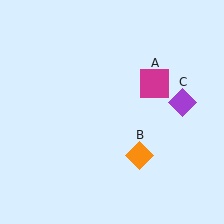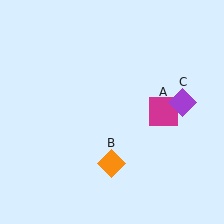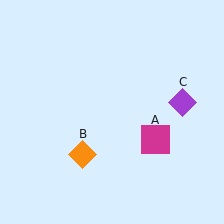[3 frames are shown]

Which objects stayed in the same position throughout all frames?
Purple diamond (object C) remained stationary.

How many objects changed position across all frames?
2 objects changed position: magenta square (object A), orange diamond (object B).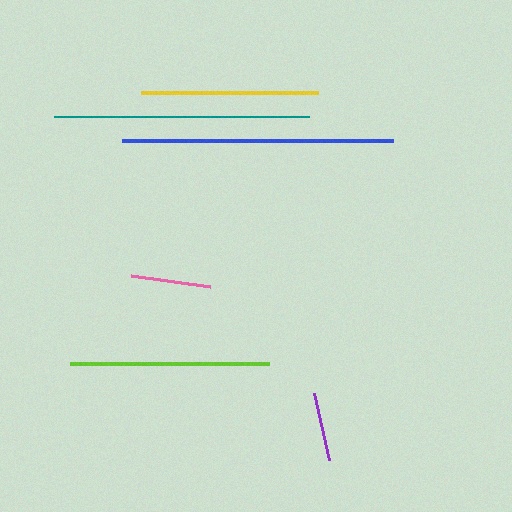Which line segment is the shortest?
The purple line is the shortest at approximately 69 pixels.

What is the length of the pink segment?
The pink segment is approximately 79 pixels long.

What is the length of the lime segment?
The lime segment is approximately 199 pixels long.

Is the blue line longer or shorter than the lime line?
The blue line is longer than the lime line.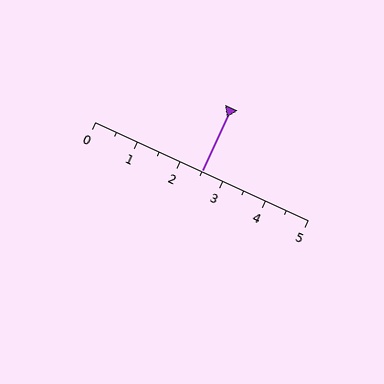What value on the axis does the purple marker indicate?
The marker indicates approximately 2.5.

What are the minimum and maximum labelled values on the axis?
The axis runs from 0 to 5.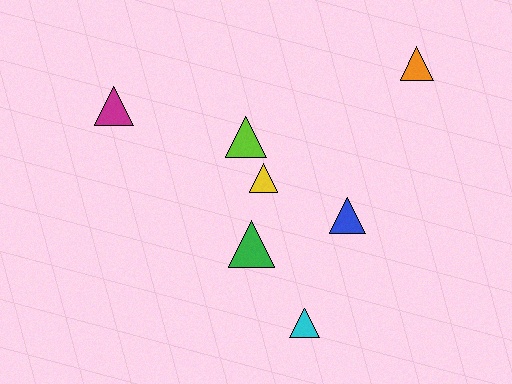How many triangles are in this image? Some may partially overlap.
There are 7 triangles.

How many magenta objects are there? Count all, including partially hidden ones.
There is 1 magenta object.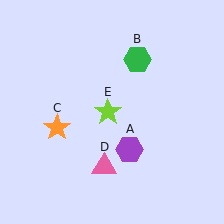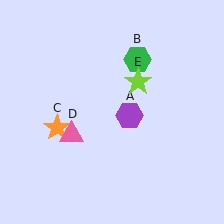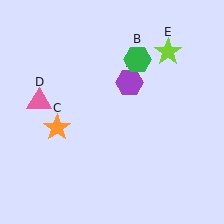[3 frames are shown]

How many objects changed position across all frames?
3 objects changed position: purple hexagon (object A), pink triangle (object D), lime star (object E).